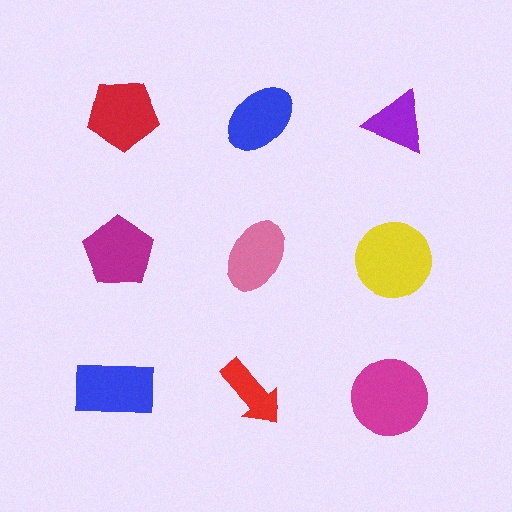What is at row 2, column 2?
A pink ellipse.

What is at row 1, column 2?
A blue ellipse.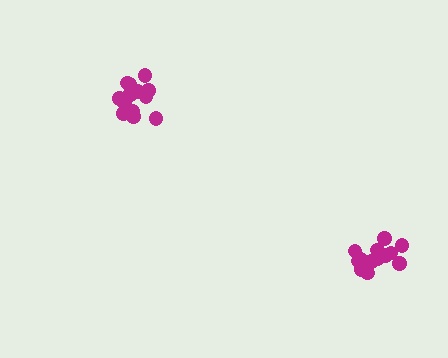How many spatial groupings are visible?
There are 2 spatial groupings.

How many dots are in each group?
Group 1: 14 dots, Group 2: 15 dots (29 total).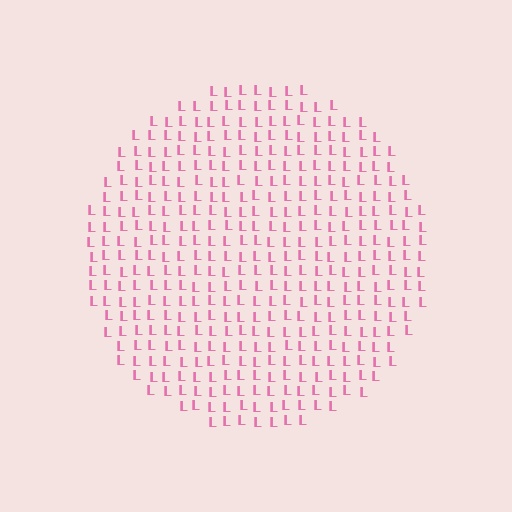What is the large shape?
The large shape is a circle.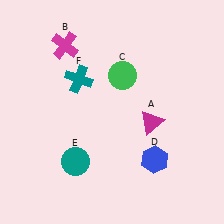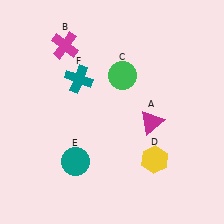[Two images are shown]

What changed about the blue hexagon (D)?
In Image 1, D is blue. In Image 2, it changed to yellow.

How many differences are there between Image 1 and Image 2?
There is 1 difference between the two images.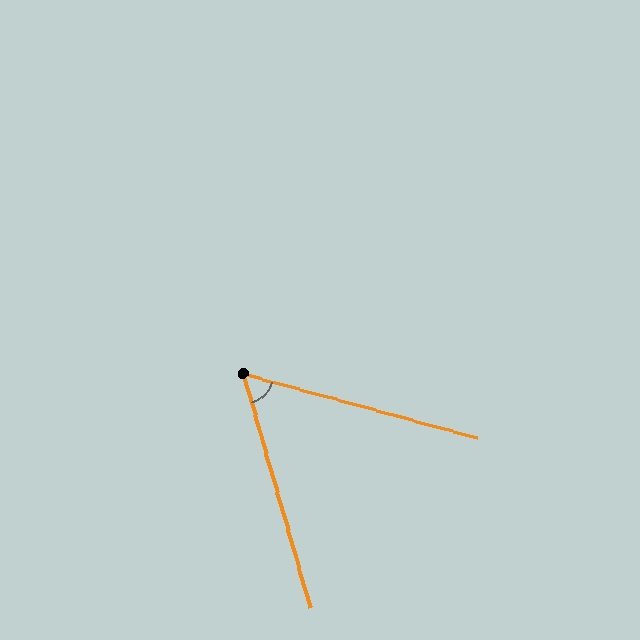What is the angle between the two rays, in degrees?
Approximately 59 degrees.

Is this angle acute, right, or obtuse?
It is acute.